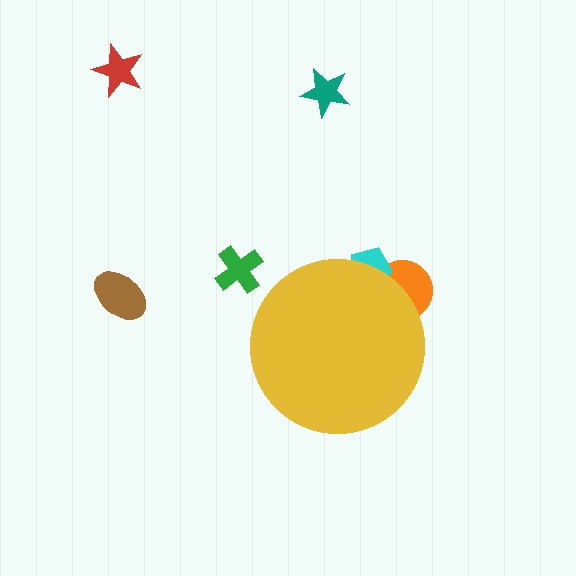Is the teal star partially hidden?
No, the teal star is fully visible.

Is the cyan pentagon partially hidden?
Yes, the cyan pentagon is partially hidden behind the yellow circle.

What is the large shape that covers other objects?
A yellow circle.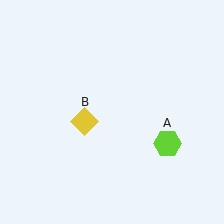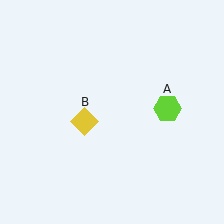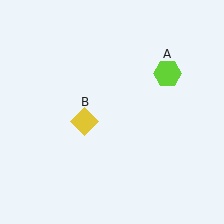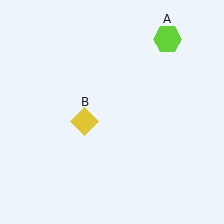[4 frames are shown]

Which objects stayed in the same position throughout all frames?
Yellow diamond (object B) remained stationary.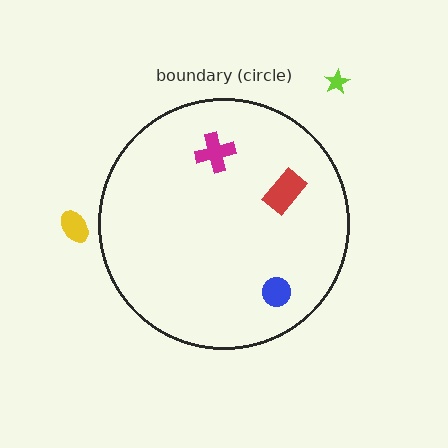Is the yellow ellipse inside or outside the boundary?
Outside.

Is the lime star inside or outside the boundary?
Outside.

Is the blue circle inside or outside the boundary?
Inside.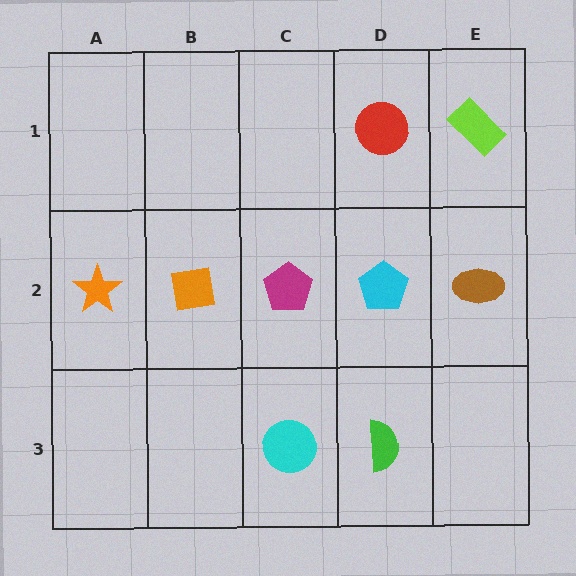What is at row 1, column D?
A red circle.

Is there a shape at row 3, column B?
No, that cell is empty.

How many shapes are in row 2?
5 shapes.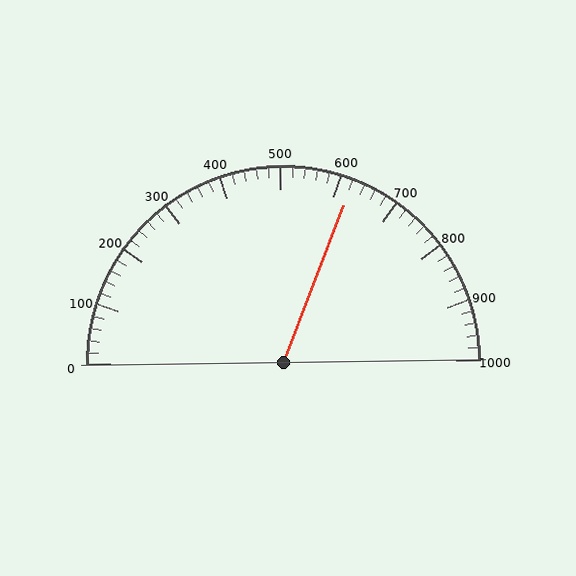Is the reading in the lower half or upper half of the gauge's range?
The reading is in the upper half of the range (0 to 1000).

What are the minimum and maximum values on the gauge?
The gauge ranges from 0 to 1000.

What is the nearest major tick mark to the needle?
The nearest major tick mark is 600.